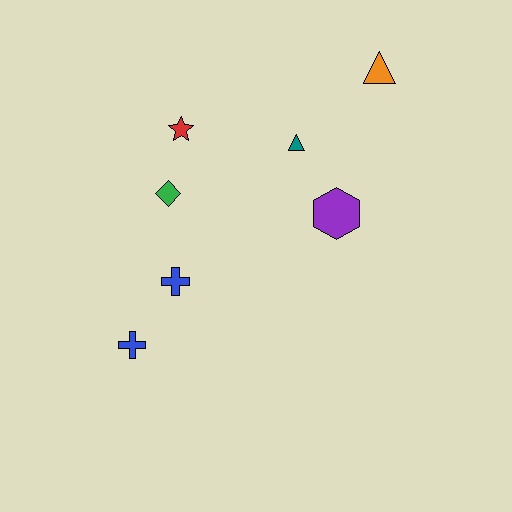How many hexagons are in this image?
There is 1 hexagon.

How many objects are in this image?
There are 7 objects.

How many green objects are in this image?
There is 1 green object.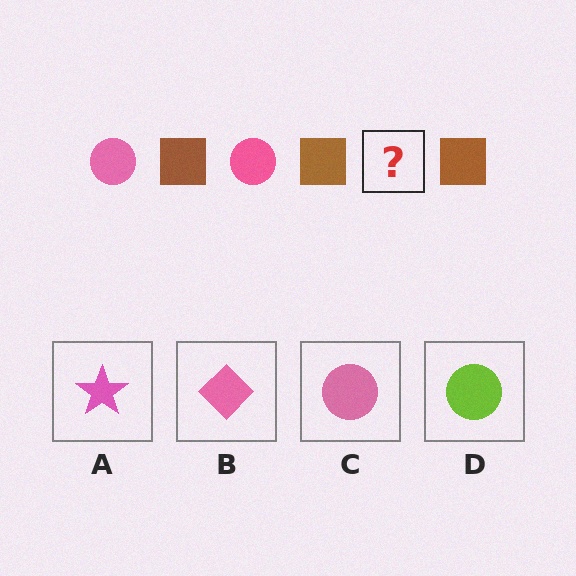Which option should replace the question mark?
Option C.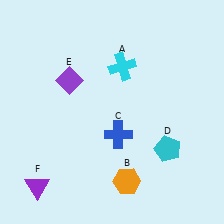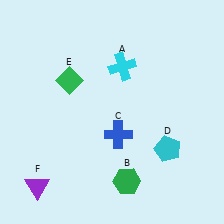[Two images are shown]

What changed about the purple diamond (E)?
In Image 1, E is purple. In Image 2, it changed to green.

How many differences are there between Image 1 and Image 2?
There are 2 differences between the two images.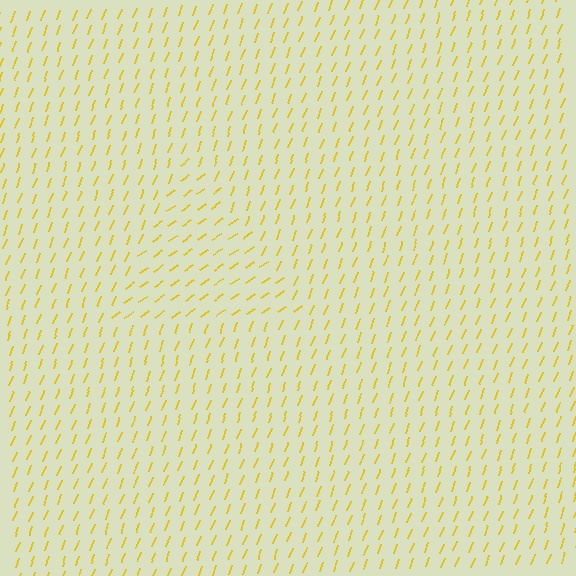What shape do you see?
I see a triangle.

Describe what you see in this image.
The image is filled with small yellow line segments. A triangle region in the image has lines oriented differently from the surrounding lines, creating a visible texture boundary.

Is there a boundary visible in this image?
Yes, there is a texture boundary formed by a change in line orientation.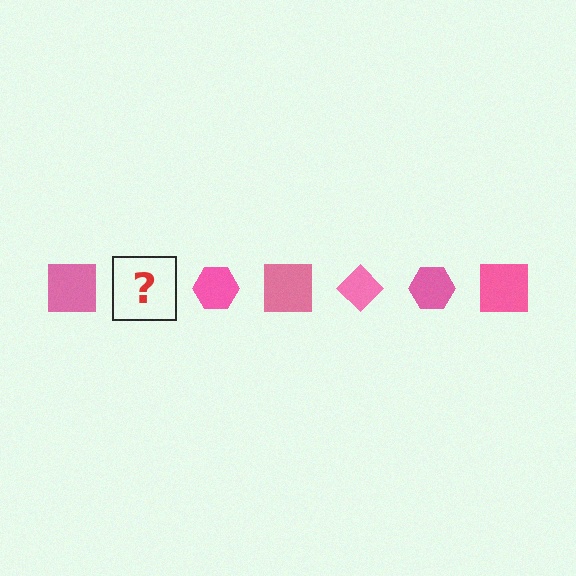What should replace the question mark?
The question mark should be replaced with a pink diamond.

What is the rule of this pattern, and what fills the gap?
The rule is that the pattern cycles through square, diamond, hexagon shapes in pink. The gap should be filled with a pink diamond.